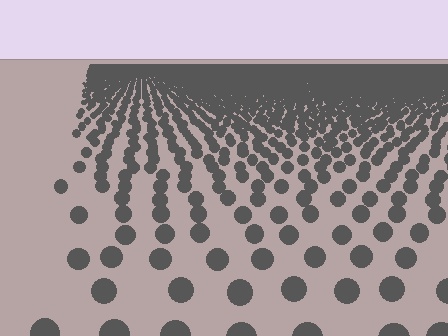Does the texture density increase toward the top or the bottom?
Density increases toward the top.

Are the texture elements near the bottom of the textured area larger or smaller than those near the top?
Larger. Near the bottom, elements are closer to the viewer and appear at a bigger on-screen size.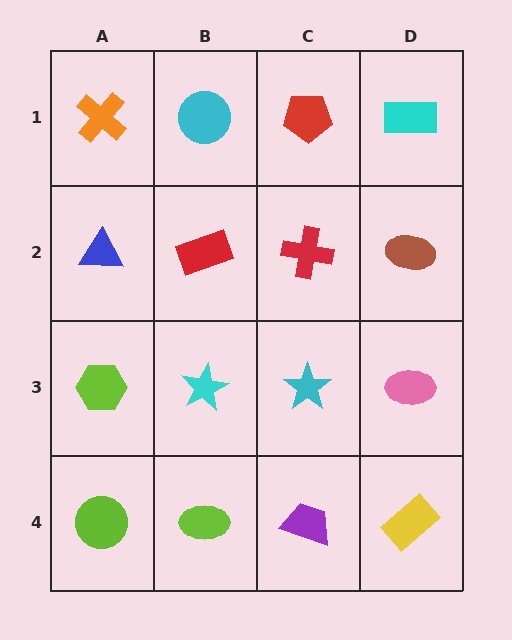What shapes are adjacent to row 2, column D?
A cyan rectangle (row 1, column D), a pink ellipse (row 3, column D), a red cross (row 2, column C).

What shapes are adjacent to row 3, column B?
A red rectangle (row 2, column B), a lime ellipse (row 4, column B), a lime hexagon (row 3, column A), a cyan star (row 3, column C).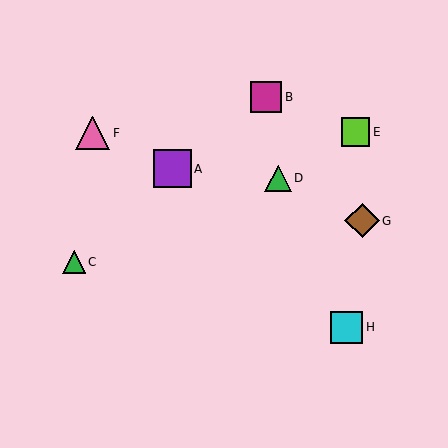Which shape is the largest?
The purple square (labeled A) is the largest.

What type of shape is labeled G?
Shape G is a brown diamond.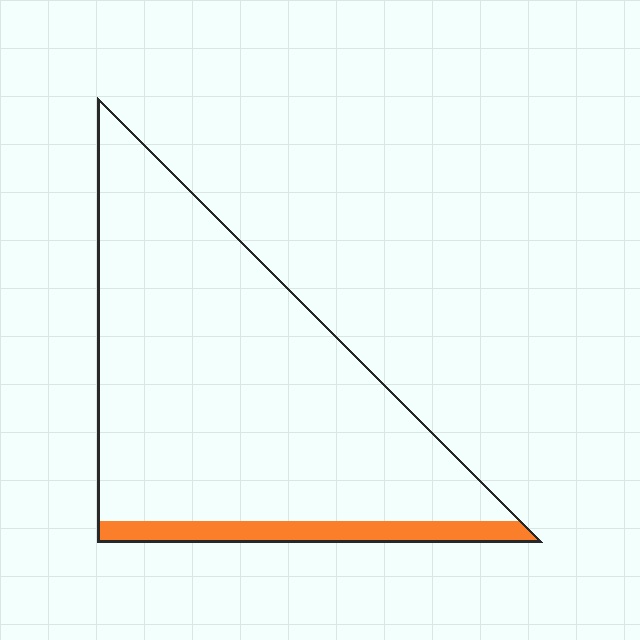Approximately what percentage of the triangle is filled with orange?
Approximately 10%.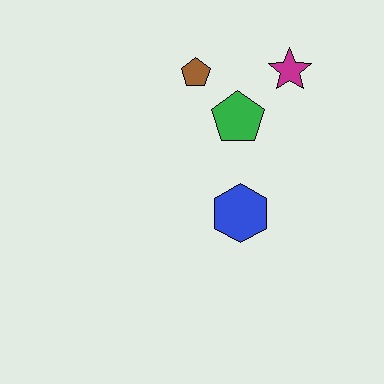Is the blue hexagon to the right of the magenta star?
No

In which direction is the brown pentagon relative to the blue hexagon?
The brown pentagon is above the blue hexagon.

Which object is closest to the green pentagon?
The brown pentagon is closest to the green pentagon.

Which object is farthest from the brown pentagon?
The blue hexagon is farthest from the brown pentagon.